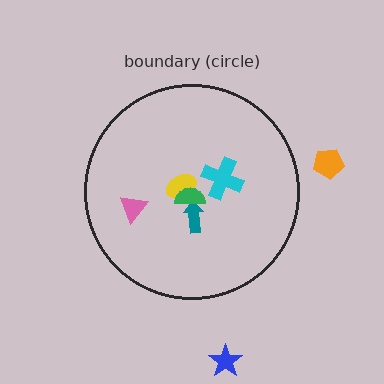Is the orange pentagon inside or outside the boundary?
Outside.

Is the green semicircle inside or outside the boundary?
Inside.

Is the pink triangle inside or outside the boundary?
Inside.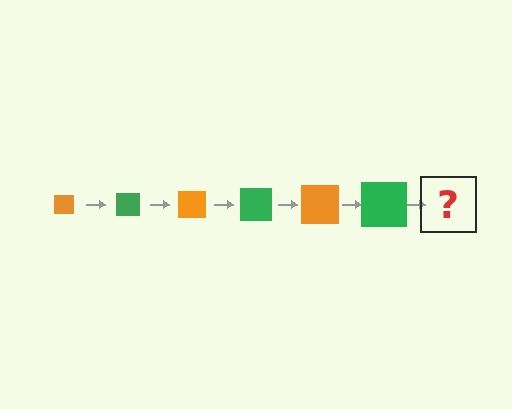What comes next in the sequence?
The next element should be an orange square, larger than the previous one.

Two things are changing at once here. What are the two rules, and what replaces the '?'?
The two rules are that the square grows larger each step and the color cycles through orange and green. The '?' should be an orange square, larger than the previous one.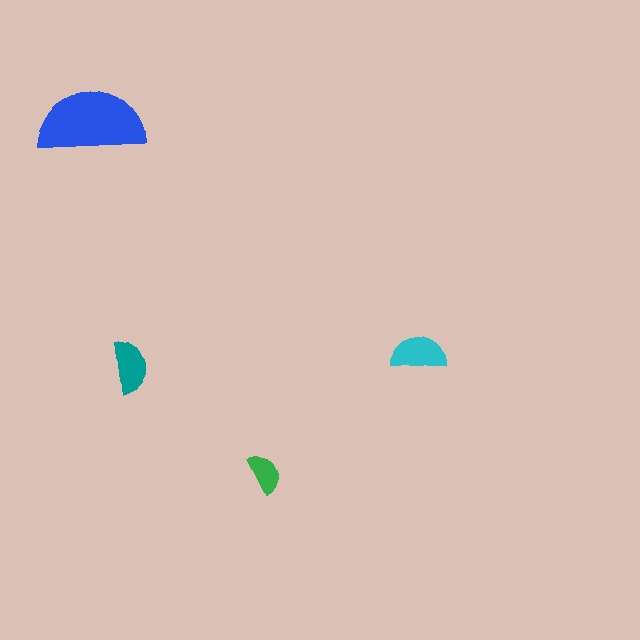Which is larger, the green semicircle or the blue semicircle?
The blue one.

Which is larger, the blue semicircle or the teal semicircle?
The blue one.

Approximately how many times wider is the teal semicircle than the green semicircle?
About 1.5 times wider.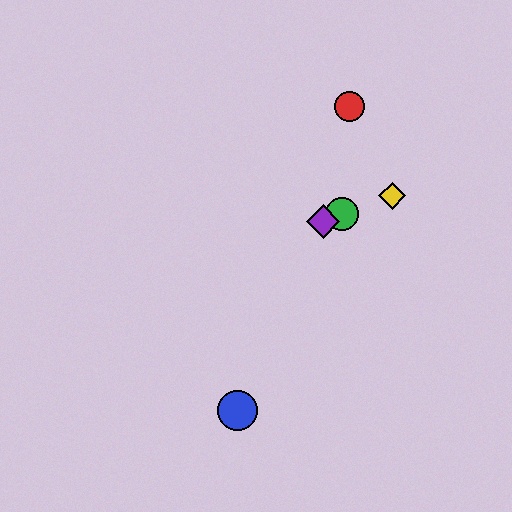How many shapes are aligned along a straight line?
3 shapes (the green circle, the yellow diamond, the purple diamond) are aligned along a straight line.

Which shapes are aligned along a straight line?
The green circle, the yellow diamond, the purple diamond are aligned along a straight line.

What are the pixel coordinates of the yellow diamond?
The yellow diamond is at (392, 196).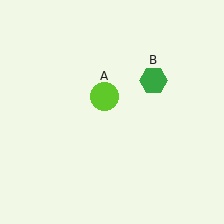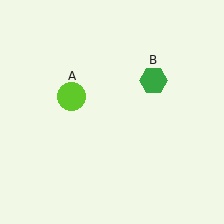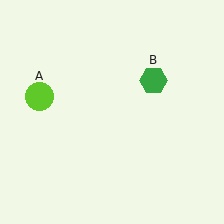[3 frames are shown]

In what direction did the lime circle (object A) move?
The lime circle (object A) moved left.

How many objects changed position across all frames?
1 object changed position: lime circle (object A).